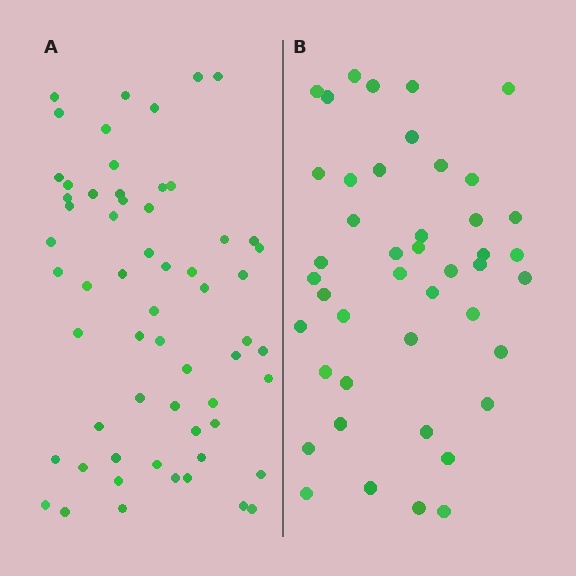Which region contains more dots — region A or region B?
Region A (the left region) has more dots.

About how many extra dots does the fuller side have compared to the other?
Region A has approximately 15 more dots than region B.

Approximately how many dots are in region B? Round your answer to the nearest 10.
About 40 dots. (The exact count is 44, which rounds to 40.)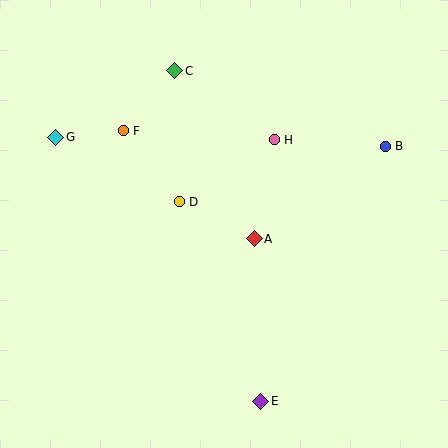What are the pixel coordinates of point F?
Point F is at (123, 131).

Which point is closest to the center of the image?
Point A at (254, 239) is closest to the center.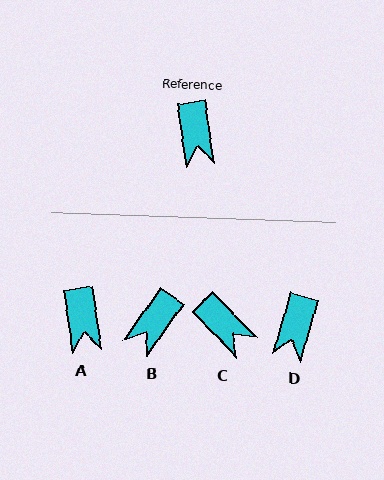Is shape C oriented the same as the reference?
No, it is off by about 36 degrees.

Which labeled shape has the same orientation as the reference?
A.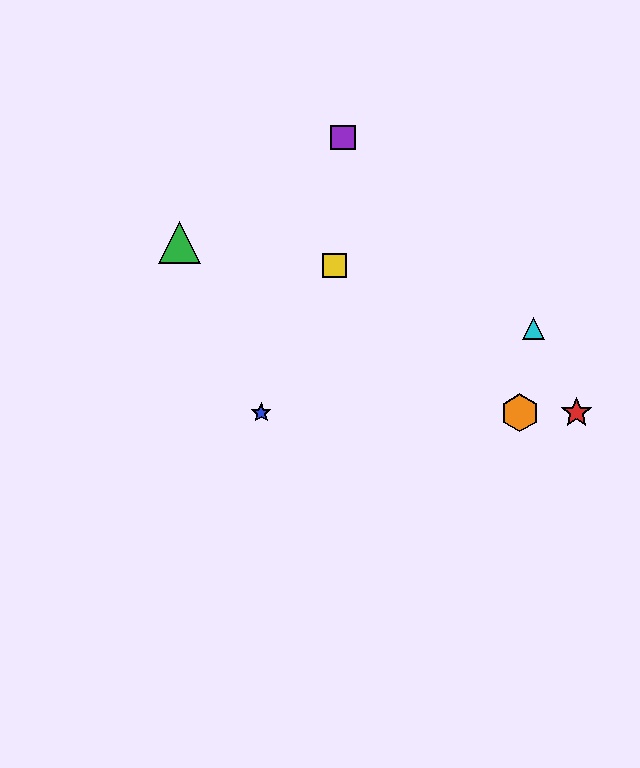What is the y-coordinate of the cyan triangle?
The cyan triangle is at y≈329.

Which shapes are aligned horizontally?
The red star, the blue star, the orange hexagon are aligned horizontally.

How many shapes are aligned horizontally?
3 shapes (the red star, the blue star, the orange hexagon) are aligned horizontally.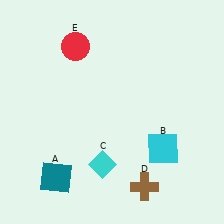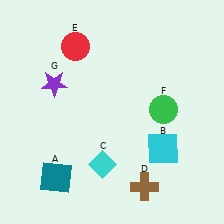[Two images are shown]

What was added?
A green circle (F), a purple star (G) were added in Image 2.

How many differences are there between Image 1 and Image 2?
There are 2 differences between the two images.